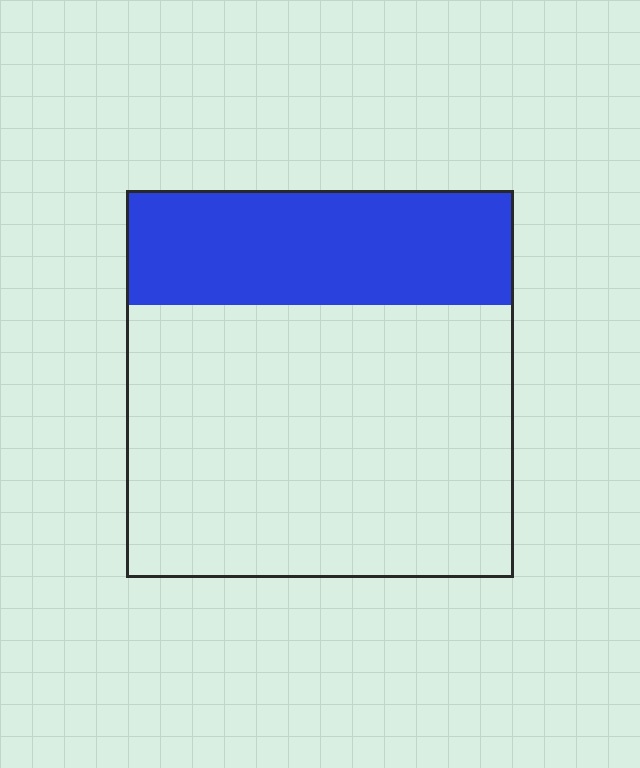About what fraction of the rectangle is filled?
About one third (1/3).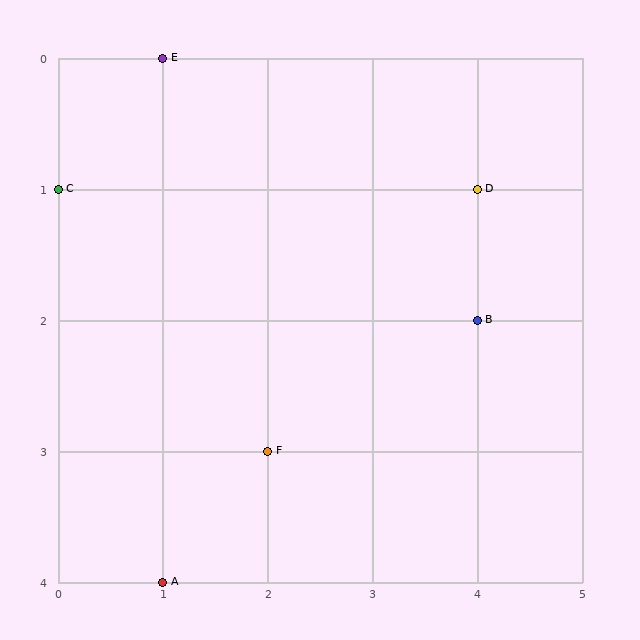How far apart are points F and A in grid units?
Points F and A are 1 column and 1 row apart (about 1.4 grid units diagonally).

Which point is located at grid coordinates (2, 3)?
Point F is at (2, 3).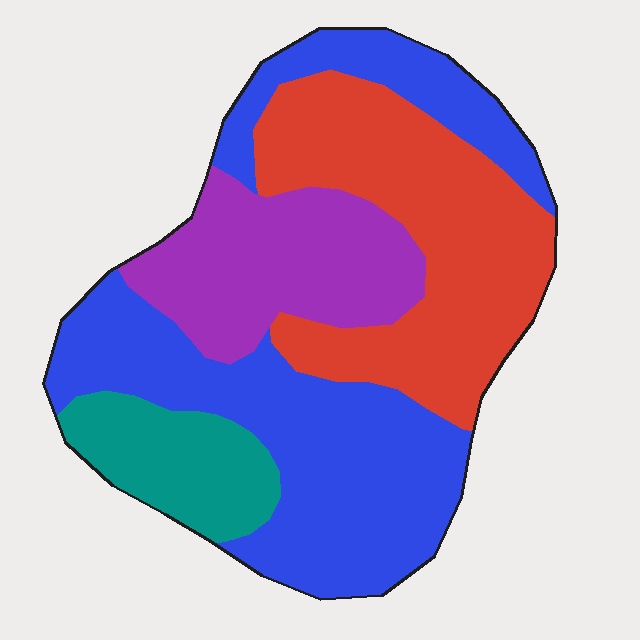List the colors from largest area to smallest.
From largest to smallest: blue, red, purple, teal.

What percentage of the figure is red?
Red covers roughly 30% of the figure.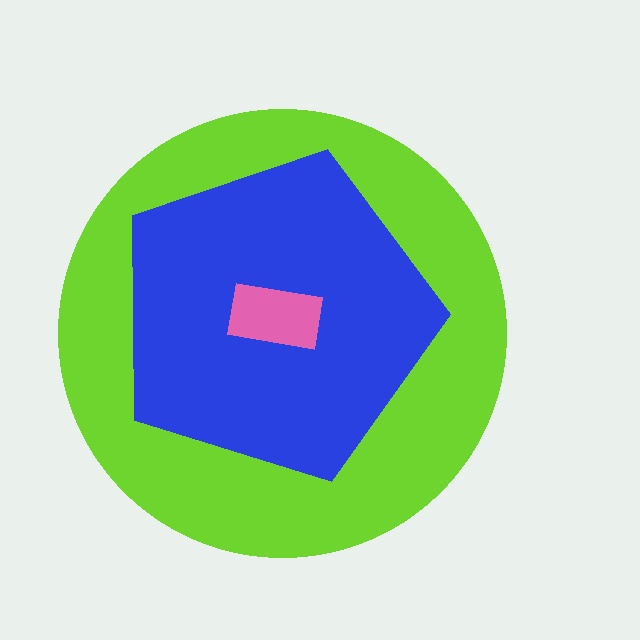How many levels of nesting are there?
3.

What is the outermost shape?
The lime circle.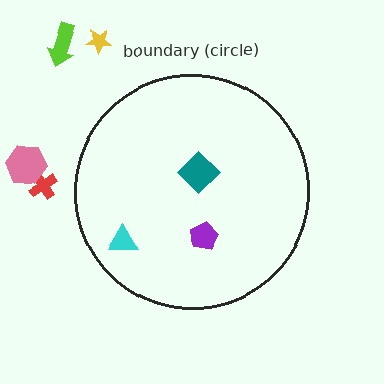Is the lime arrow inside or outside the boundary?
Outside.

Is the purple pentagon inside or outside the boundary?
Inside.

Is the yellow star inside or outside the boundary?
Outside.